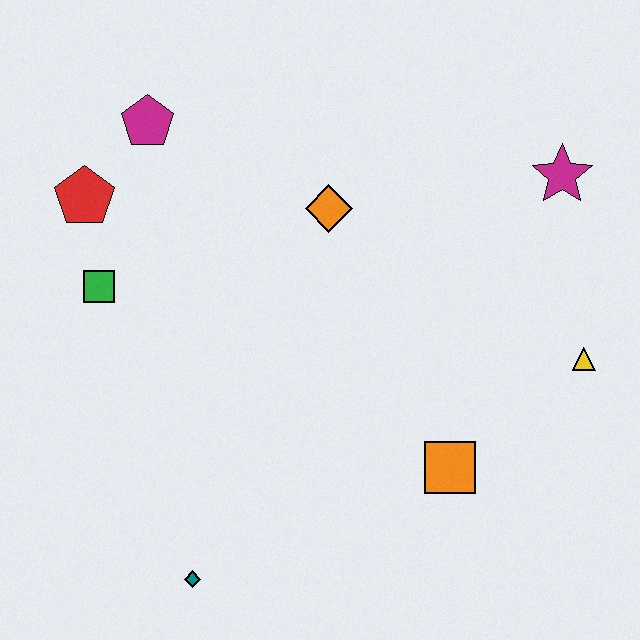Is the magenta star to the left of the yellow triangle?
Yes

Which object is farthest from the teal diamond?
The magenta star is farthest from the teal diamond.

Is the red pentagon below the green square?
No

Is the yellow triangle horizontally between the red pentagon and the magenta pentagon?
No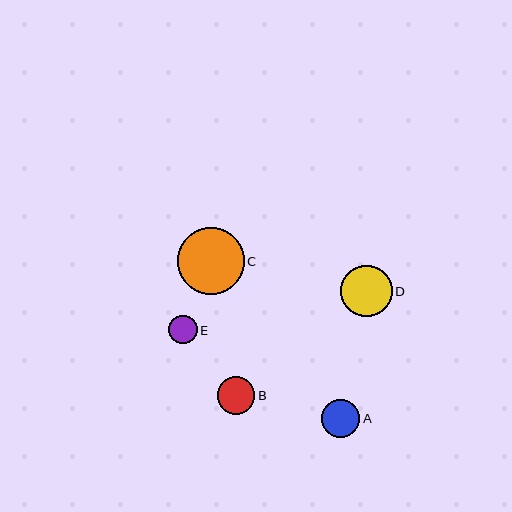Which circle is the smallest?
Circle E is the smallest with a size of approximately 28 pixels.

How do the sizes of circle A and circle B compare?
Circle A and circle B are approximately the same size.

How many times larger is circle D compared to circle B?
Circle D is approximately 1.4 times the size of circle B.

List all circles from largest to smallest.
From largest to smallest: C, D, A, B, E.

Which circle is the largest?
Circle C is the largest with a size of approximately 67 pixels.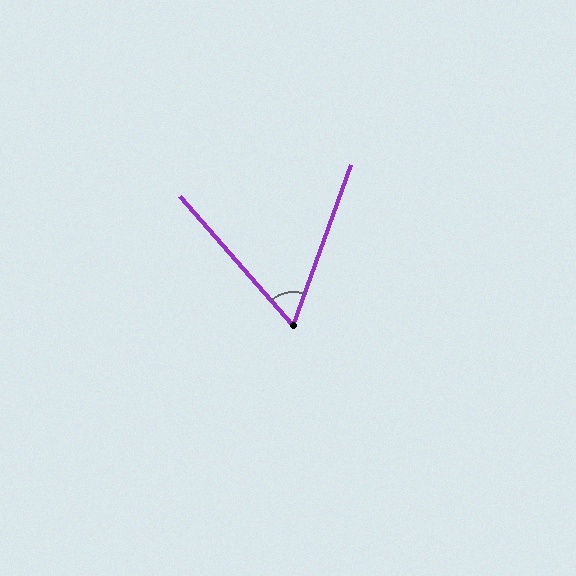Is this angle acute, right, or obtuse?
It is acute.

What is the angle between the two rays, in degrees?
Approximately 61 degrees.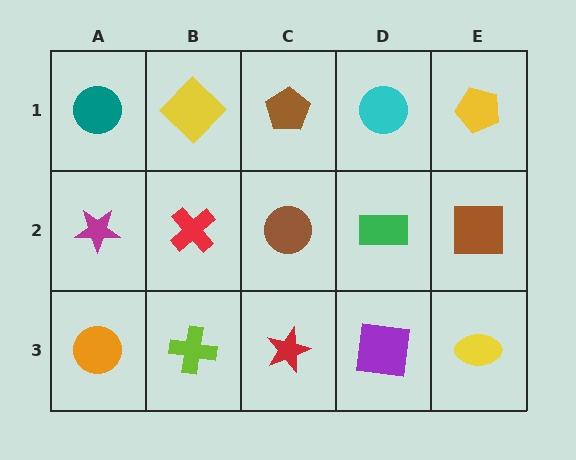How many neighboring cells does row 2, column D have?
4.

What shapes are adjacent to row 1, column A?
A magenta star (row 2, column A), a yellow diamond (row 1, column B).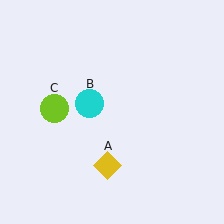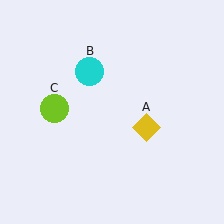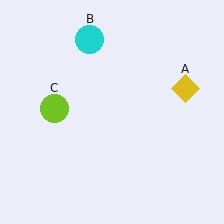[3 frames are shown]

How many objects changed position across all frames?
2 objects changed position: yellow diamond (object A), cyan circle (object B).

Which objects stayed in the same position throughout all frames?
Lime circle (object C) remained stationary.